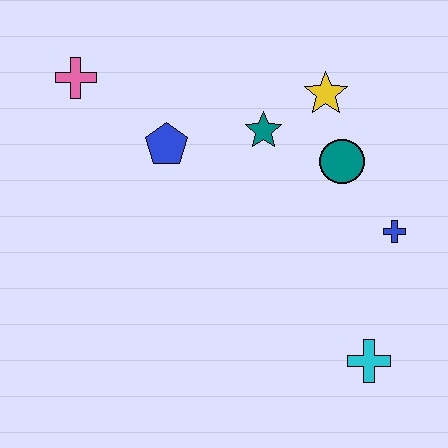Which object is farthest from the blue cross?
The pink cross is farthest from the blue cross.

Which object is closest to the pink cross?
The blue pentagon is closest to the pink cross.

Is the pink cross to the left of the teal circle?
Yes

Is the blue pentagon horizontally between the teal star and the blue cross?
No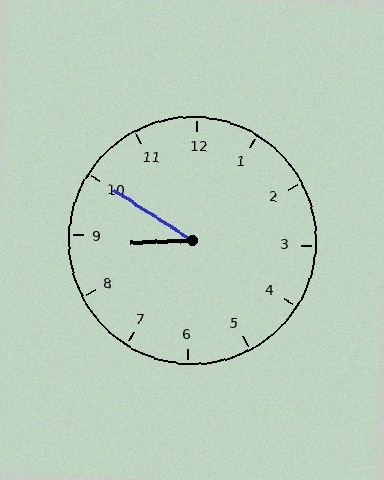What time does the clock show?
8:50.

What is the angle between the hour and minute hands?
Approximately 35 degrees.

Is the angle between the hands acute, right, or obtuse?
It is acute.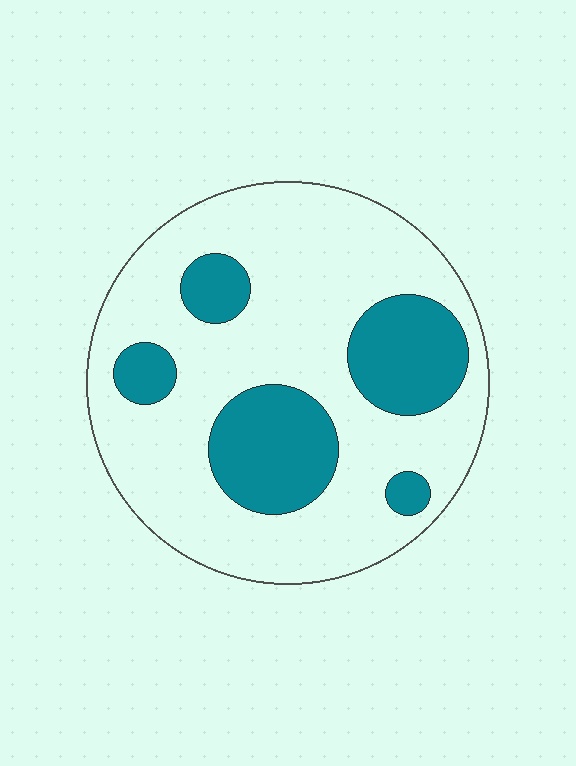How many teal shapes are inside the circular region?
5.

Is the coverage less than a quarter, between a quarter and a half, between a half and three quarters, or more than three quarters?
Between a quarter and a half.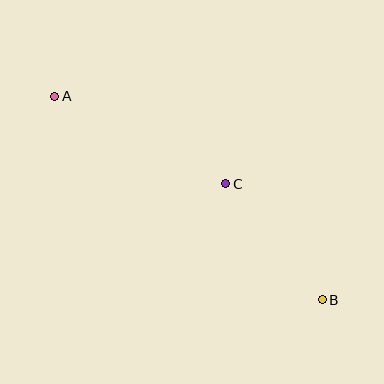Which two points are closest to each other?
Points B and C are closest to each other.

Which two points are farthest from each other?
Points A and B are farthest from each other.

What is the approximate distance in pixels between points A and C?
The distance between A and C is approximately 192 pixels.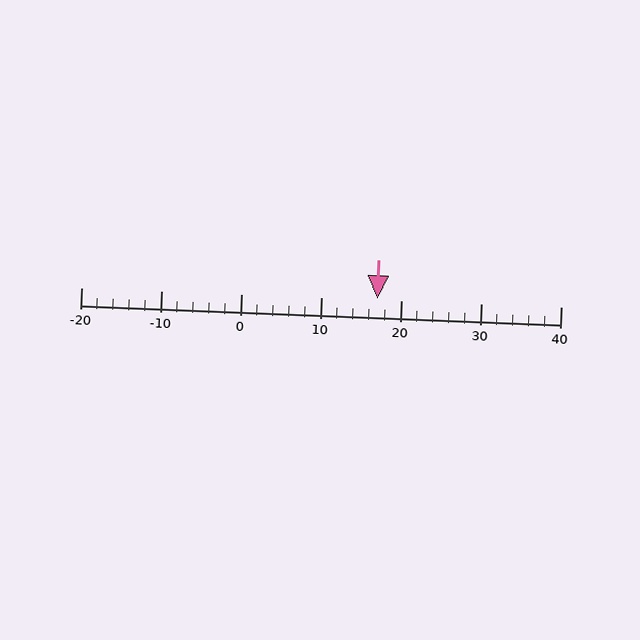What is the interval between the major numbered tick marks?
The major tick marks are spaced 10 units apart.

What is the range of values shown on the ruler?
The ruler shows values from -20 to 40.